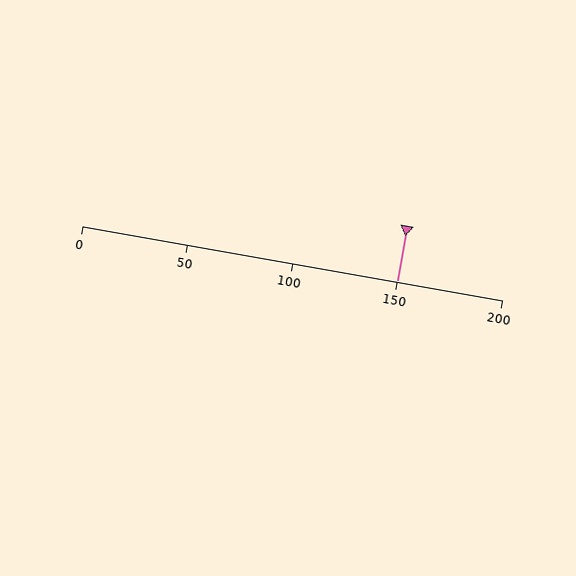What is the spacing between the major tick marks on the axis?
The major ticks are spaced 50 apart.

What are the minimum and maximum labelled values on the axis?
The axis runs from 0 to 200.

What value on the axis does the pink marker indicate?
The marker indicates approximately 150.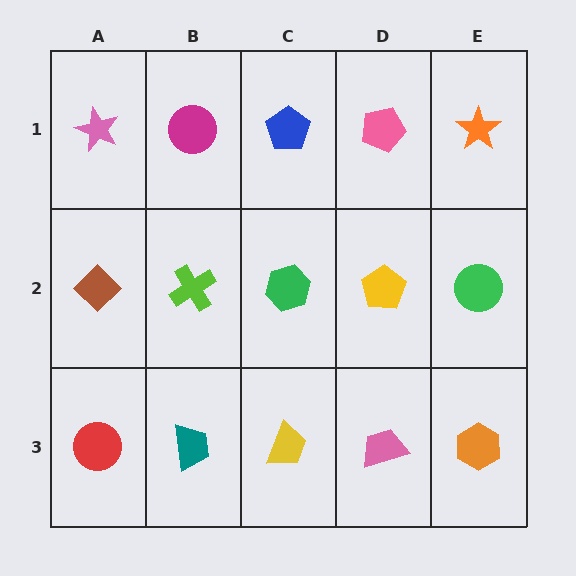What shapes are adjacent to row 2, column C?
A blue pentagon (row 1, column C), a yellow trapezoid (row 3, column C), a lime cross (row 2, column B), a yellow pentagon (row 2, column D).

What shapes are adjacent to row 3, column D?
A yellow pentagon (row 2, column D), a yellow trapezoid (row 3, column C), an orange hexagon (row 3, column E).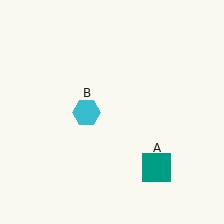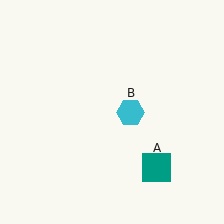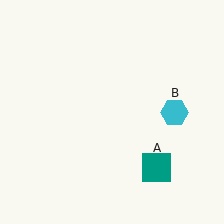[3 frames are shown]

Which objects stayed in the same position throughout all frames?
Teal square (object A) remained stationary.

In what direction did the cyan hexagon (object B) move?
The cyan hexagon (object B) moved right.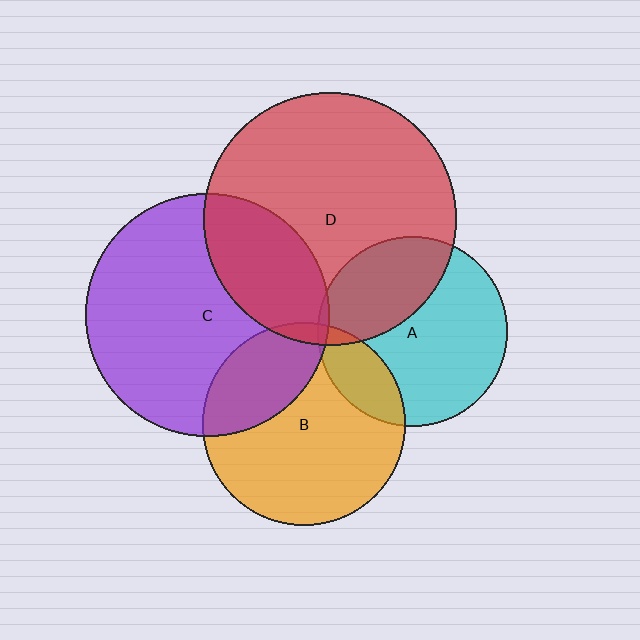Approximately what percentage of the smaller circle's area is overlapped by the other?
Approximately 25%.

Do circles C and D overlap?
Yes.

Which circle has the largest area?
Circle D (red).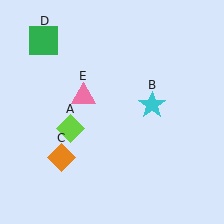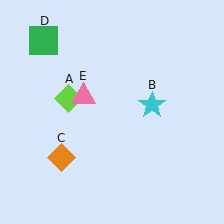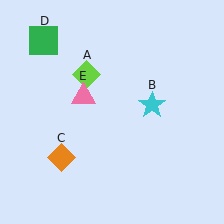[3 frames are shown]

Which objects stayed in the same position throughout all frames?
Cyan star (object B) and orange diamond (object C) and green square (object D) and pink triangle (object E) remained stationary.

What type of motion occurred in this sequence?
The lime diamond (object A) rotated clockwise around the center of the scene.